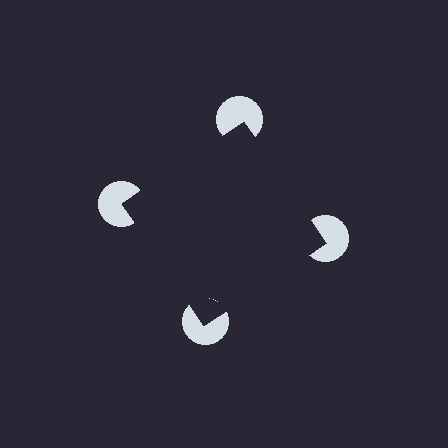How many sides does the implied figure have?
4 sides.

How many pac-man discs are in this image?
There are 4 — one at each vertex of the illusory square.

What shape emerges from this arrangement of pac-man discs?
An illusory square — its edges are inferred from the aligned wedge cuts in the pac-man discs, not physically drawn.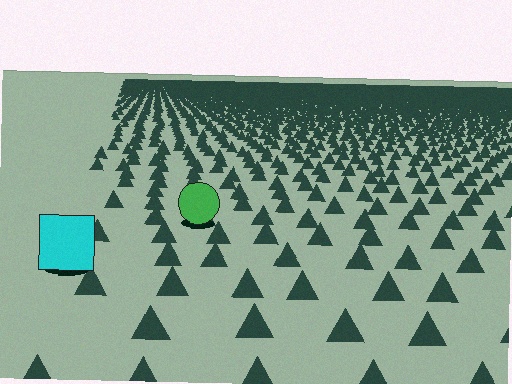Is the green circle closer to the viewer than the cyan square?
No. The cyan square is closer — you can tell from the texture gradient: the ground texture is coarser near it.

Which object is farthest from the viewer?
The green circle is farthest from the viewer. It appears smaller and the ground texture around it is denser.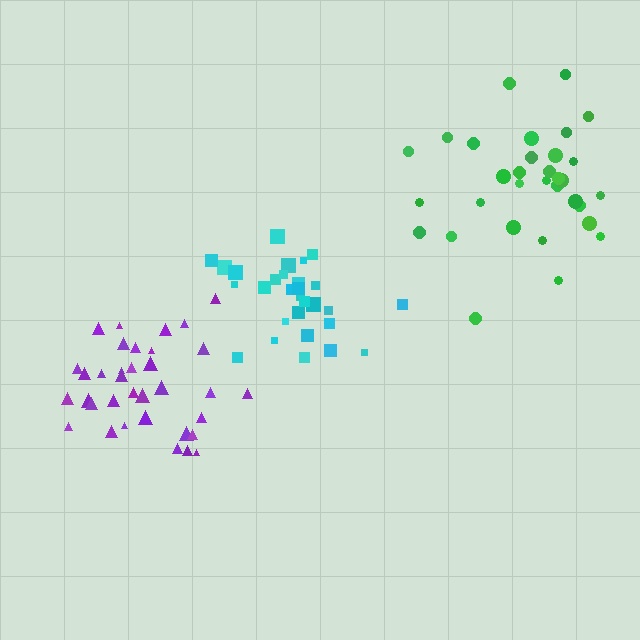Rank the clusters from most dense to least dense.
cyan, purple, green.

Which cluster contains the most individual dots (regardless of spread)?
Purple (35).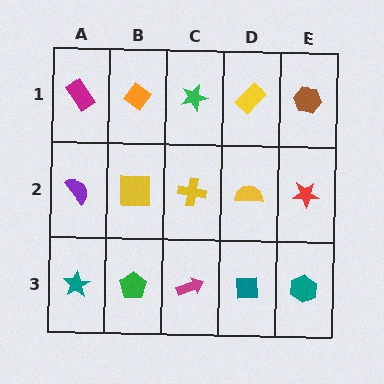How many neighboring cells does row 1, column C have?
3.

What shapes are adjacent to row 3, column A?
A purple semicircle (row 2, column A), a green pentagon (row 3, column B).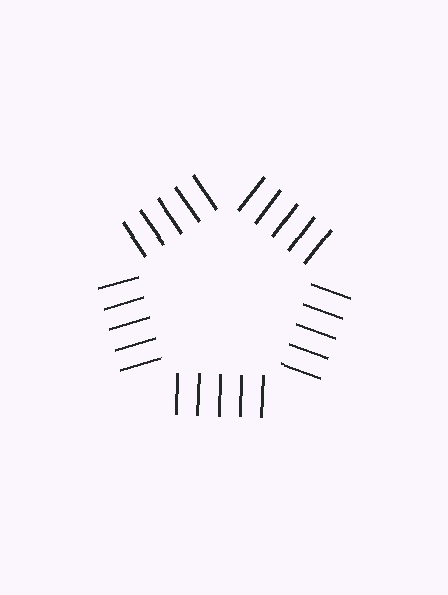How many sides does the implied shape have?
5 sides — the line-ends trace a pentagon.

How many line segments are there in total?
25 — 5 along each of the 5 edges.